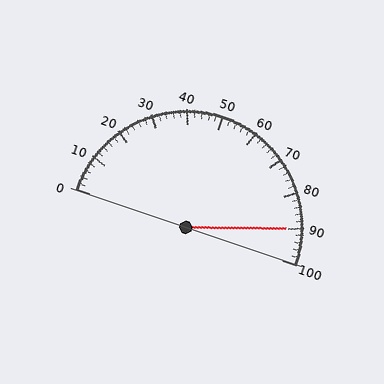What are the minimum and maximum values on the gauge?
The gauge ranges from 0 to 100.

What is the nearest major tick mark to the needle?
The nearest major tick mark is 90.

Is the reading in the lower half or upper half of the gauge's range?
The reading is in the upper half of the range (0 to 100).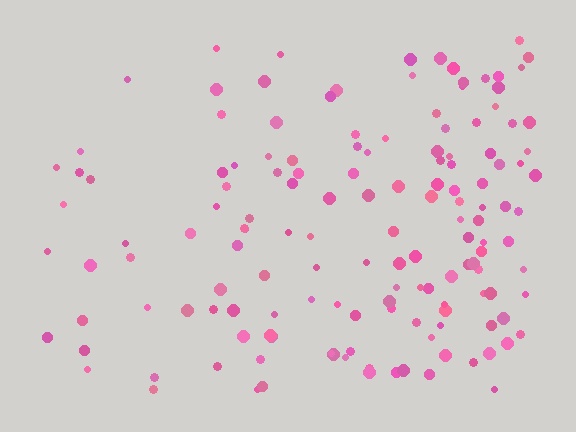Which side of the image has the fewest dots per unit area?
The left.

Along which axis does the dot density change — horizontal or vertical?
Horizontal.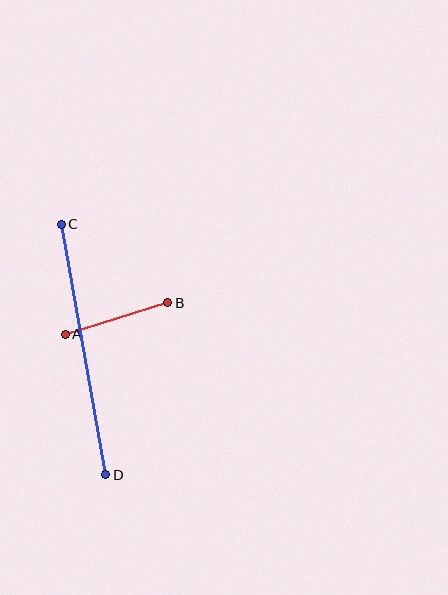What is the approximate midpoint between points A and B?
The midpoint is at approximately (116, 318) pixels.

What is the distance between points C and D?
The distance is approximately 254 pixels.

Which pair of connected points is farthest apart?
Points C and D are farthest apart.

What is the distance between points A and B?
The distance is approximately 107 pixels.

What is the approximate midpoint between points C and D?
The midpoint is at approximately (84, 349) pixels.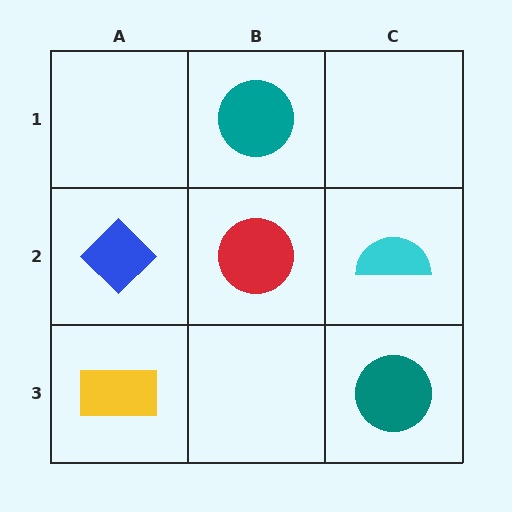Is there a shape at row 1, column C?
No, that cell is empty.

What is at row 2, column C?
A cyan semicircle.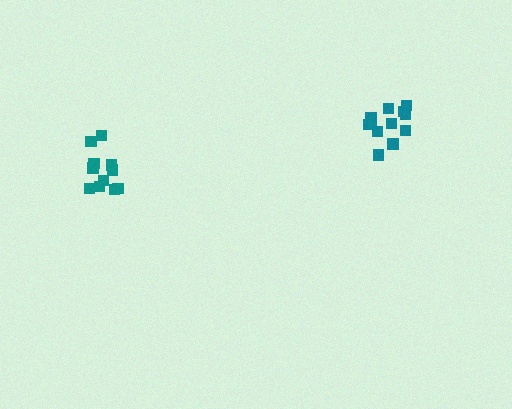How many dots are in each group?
Group 1: 13 dots, Group 2: 11 dots (24 total).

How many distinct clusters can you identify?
There are 2 distinct clusters.